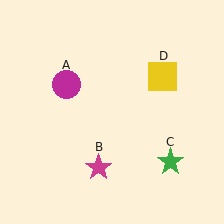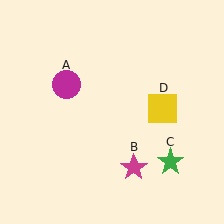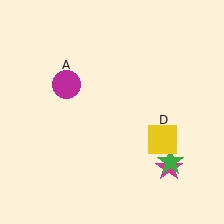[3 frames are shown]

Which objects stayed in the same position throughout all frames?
Magenta circle (object A) and green star (object C) remained stationary.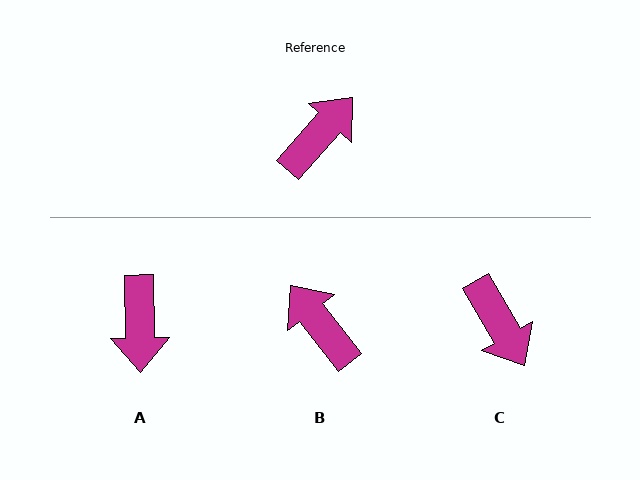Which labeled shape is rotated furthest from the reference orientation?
A, about 137 degrees away.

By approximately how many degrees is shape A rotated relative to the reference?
Approximately 137 degrees clockwise.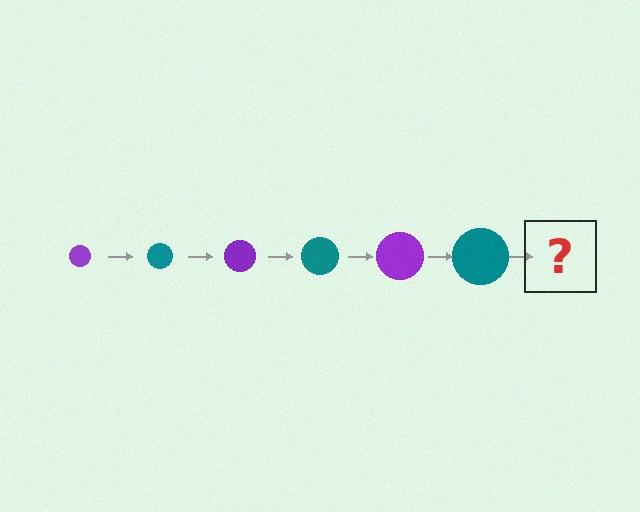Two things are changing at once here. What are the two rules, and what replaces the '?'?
The two rules are that the circle grows larger each step and the color cycles through purple and teal. The '?' should be a purple circle, larger than the previous one.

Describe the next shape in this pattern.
It should be a purple circle, larger than the previous one.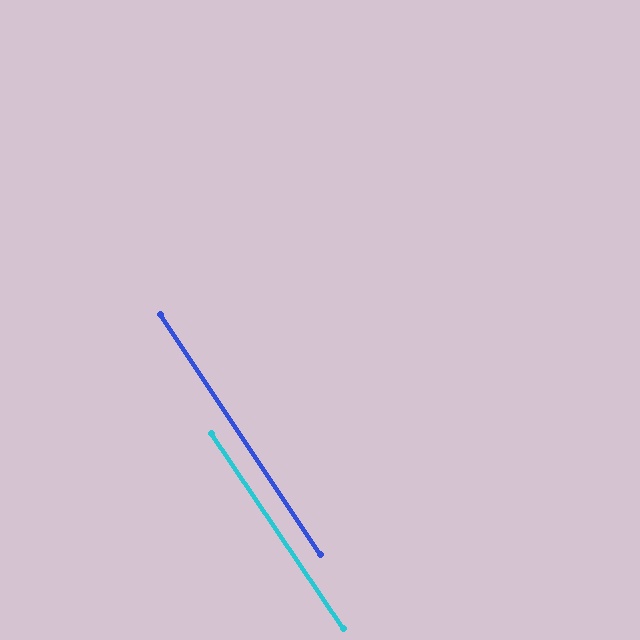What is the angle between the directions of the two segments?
Approximately 1 degree.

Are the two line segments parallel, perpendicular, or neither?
Parallel — their directions differ by only 0.5°.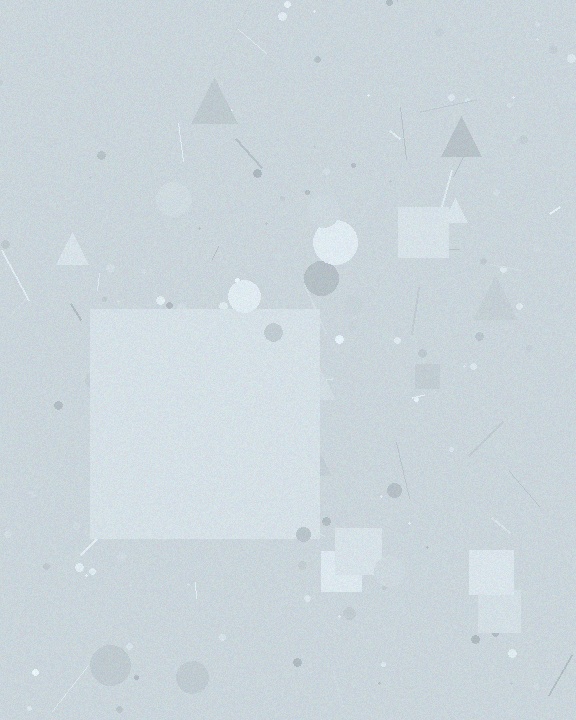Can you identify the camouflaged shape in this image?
The camouflaged shape is a square.